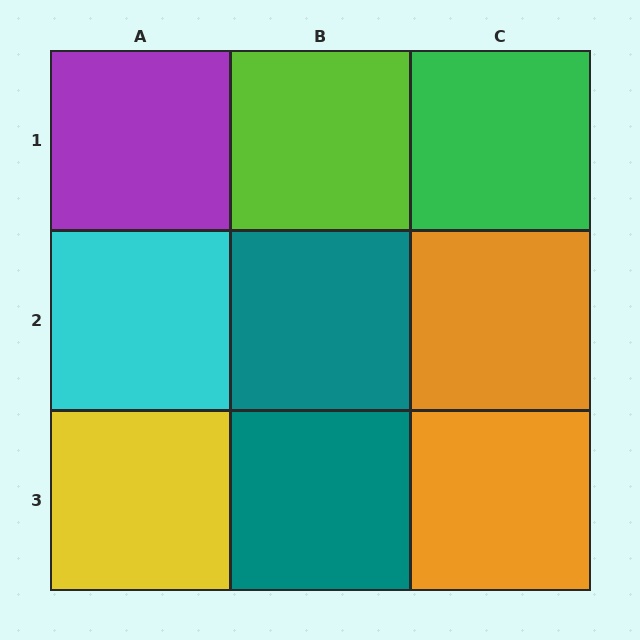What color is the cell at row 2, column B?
Teal.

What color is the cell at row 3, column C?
Orange.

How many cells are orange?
2 cells are orange.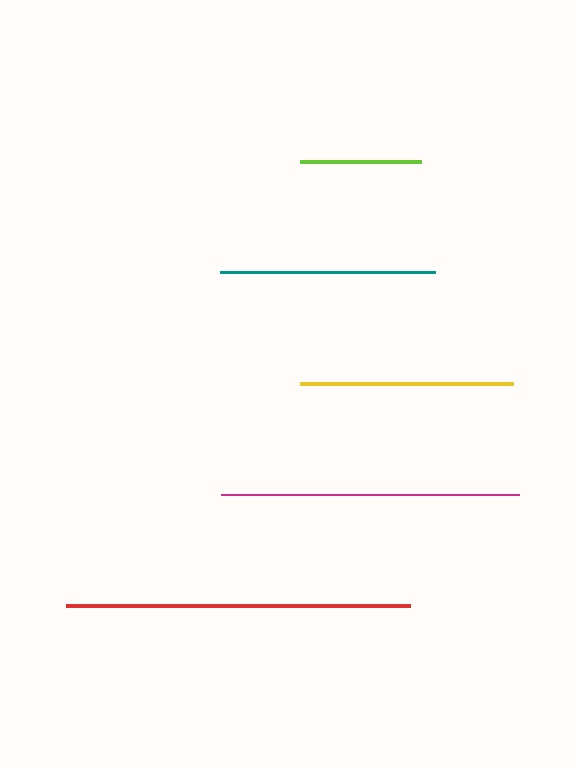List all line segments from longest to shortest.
From longest to shortest: red, magenta, teal, yellow, lime.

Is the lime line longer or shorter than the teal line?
The teal line is longer than the lime line.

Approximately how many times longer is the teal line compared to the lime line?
The teal line is approximately 1.8 times the length of the lime line.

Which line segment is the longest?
The red line is the longest at approximately 343 pixels.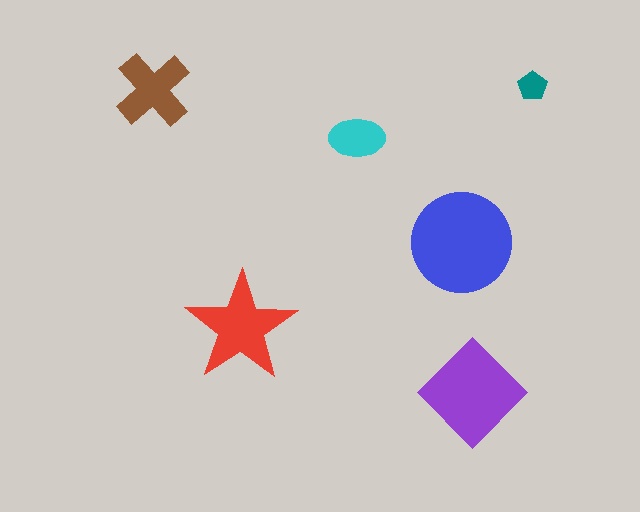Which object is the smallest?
The teal pentagon.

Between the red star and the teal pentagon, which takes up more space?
The red star.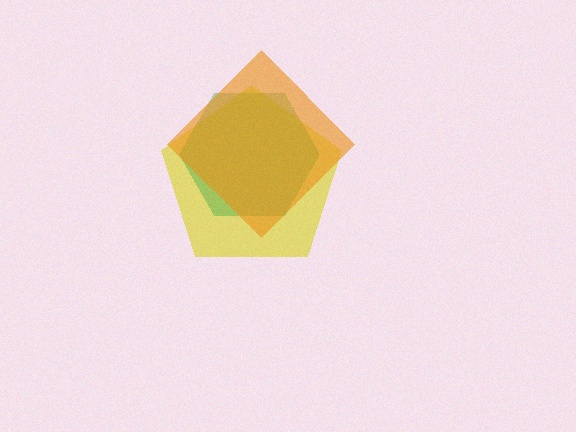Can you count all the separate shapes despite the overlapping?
Yes, there are 3 separate shapes.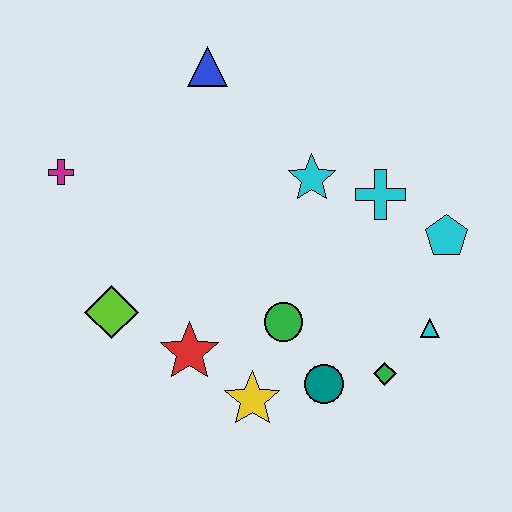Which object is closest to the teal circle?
The green diamond is closest to the teal circle.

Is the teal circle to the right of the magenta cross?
Yes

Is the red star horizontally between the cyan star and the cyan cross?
No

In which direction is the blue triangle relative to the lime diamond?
The blue triangle is above the lime diamond.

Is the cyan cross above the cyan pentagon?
Yes